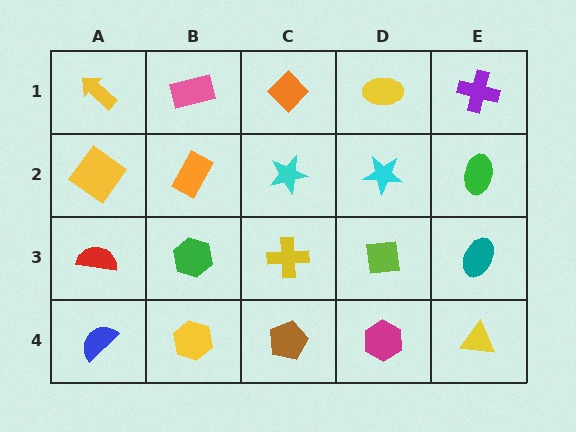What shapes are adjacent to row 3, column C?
A cyan star (row 2, column C), a brown pentagon (row 4, column C), a green hexagon (row 3, column B), a lime square (row 3, column D).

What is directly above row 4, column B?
A green hexagon.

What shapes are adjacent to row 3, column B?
An orange rectangle (row 2, column B), a yellow hexagon (row 4, column B), a red semicircle (row 3, column A), a yellow cross (row 3, column C).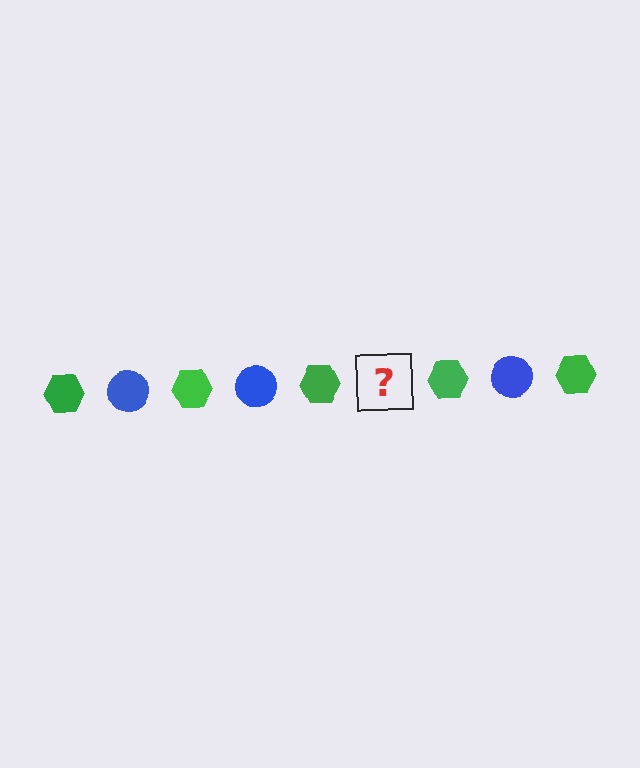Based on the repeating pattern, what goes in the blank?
The blank should be a blue circle.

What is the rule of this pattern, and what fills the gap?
The rule is that the pattern alternates between green hexagon and blue circle. The gap should be filled with a blue circle.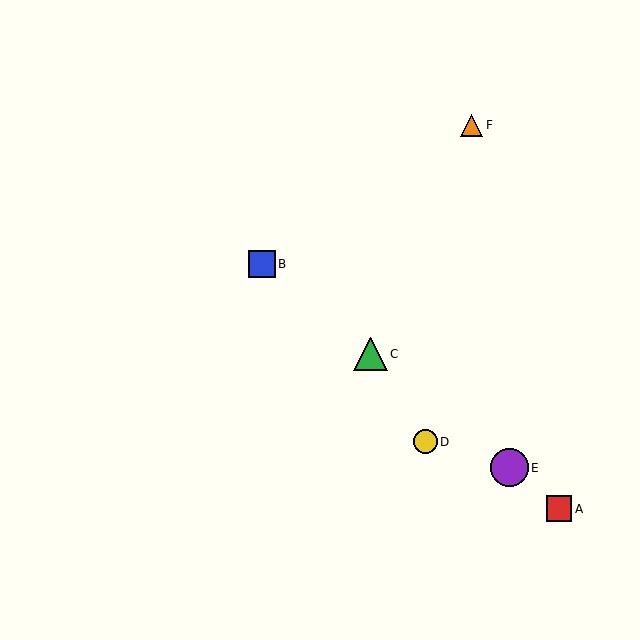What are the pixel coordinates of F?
Object F is at (472, 125).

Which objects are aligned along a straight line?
Objects A, B, C, E are aligned along a straight line.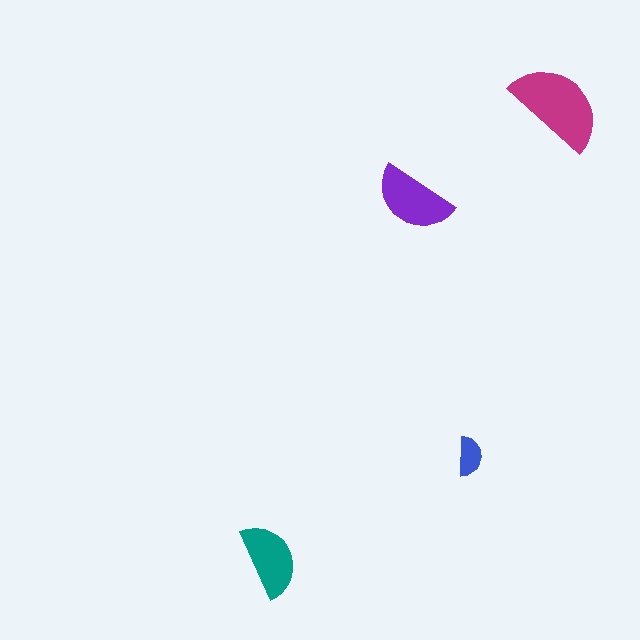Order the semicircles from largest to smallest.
the magenta one, the purple one, the teal one, the blue one.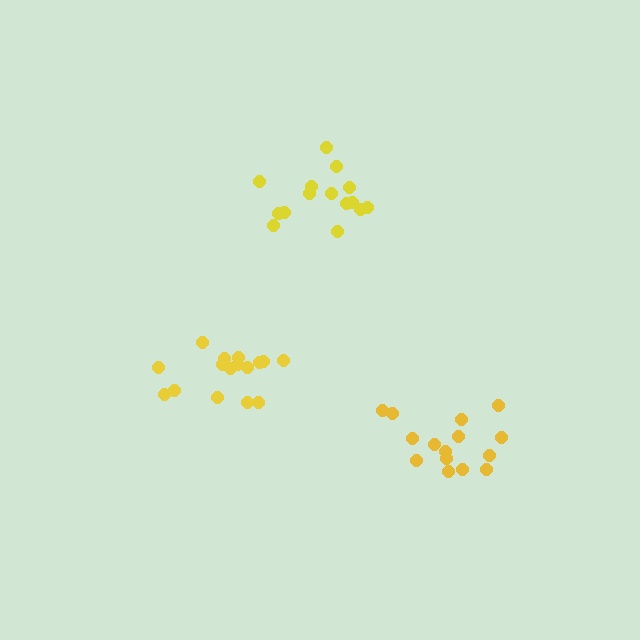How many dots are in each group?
Group 1: 15 dots, Group 2: 16 dots, Group 3: 15 dots (46 total).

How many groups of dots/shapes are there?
There are 3 groups.